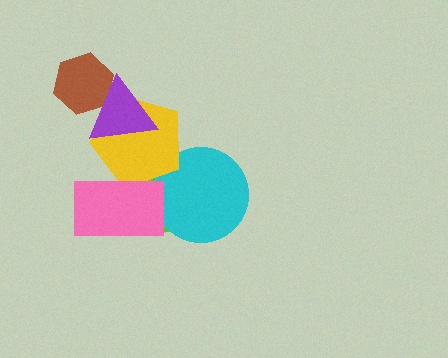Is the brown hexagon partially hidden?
Yes, it is partially covered by another shape.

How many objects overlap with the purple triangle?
2 objects overlap with the purple triangle.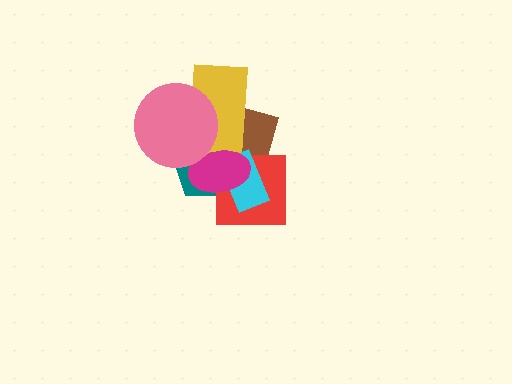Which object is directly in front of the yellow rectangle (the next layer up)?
The magenta ellipse is directly in front of the yellow rectangle.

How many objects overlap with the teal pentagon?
6 objects overlap with the teal pentagon.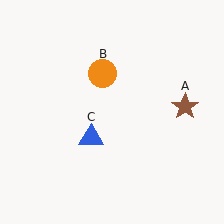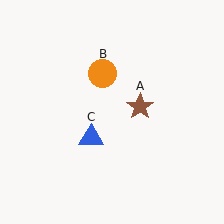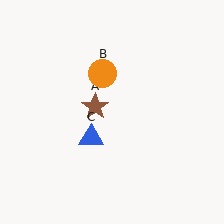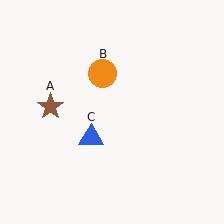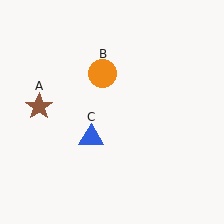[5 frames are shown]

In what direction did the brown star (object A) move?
The brown star (object A) moved left.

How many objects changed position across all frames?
1 object changed position: brown star (object A).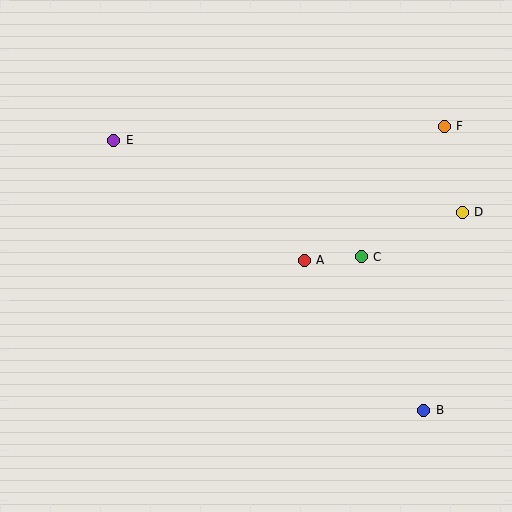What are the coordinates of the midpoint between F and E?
The midpoint between F and E is at (279, 133).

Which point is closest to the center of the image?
Point A at (304, 260) is closest to the center.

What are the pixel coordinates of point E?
Point E is at (114, 140).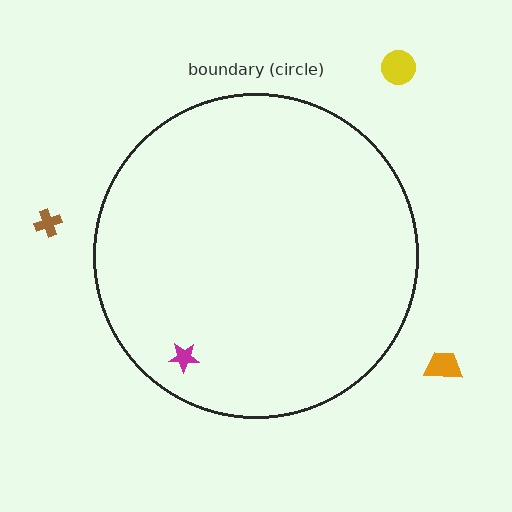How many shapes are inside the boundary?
1 inside, 3 outside.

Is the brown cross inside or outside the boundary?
Outside.